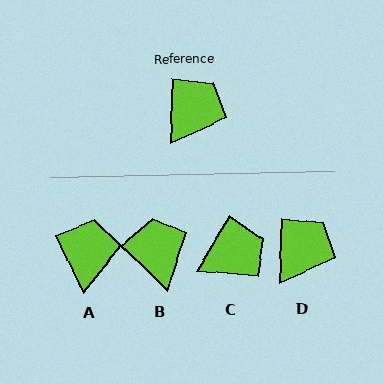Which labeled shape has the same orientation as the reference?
D.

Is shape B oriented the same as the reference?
No, it is off by about 47 degrees.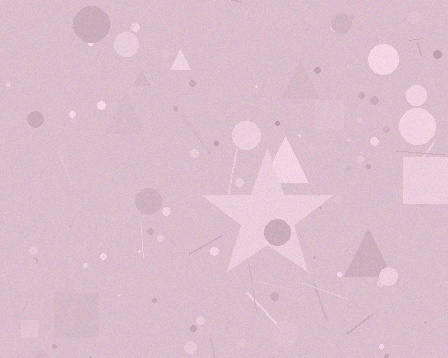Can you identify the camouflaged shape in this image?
The camouflaged shape is a star.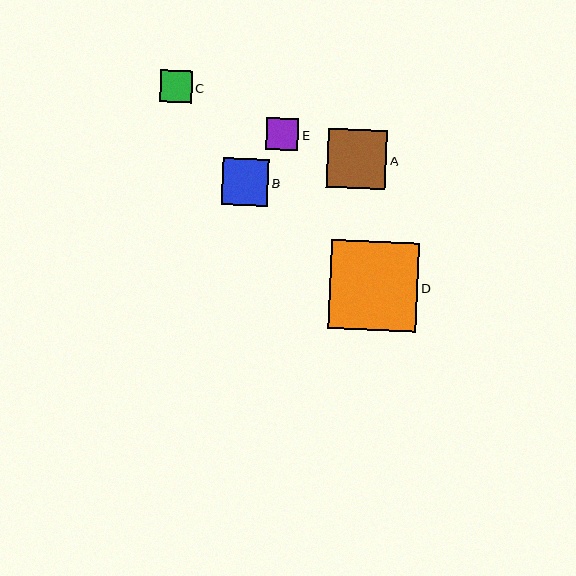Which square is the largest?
Square D is the largest with a size of approximately 89 pixels.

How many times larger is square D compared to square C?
Square D is approximately 2.8 times the size of square C.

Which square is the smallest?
Square E is the smallest with a size of approximately 32 pixels.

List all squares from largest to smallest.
From largest to smallest: D, A, B, C, E.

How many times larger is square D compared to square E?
Square D is approximately 2.8 times the size of square E.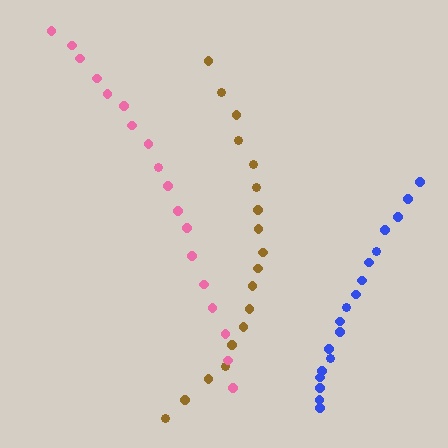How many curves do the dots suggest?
There are 3 distinct paths.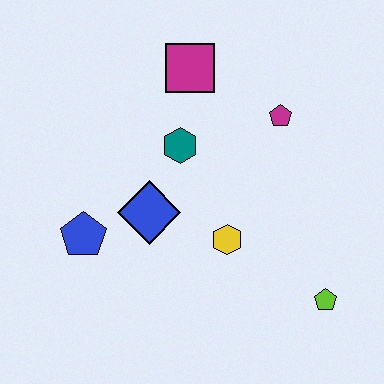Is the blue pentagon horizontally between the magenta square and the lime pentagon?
No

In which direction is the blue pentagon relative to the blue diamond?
The blue pentagon is to the left of the blue diamond.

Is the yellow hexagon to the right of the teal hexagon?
Yes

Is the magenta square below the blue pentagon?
No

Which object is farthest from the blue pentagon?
The lime pentagon is farthest from the blue pentagon.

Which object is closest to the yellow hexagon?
The blue diamond is closest to the yellow hexagon.